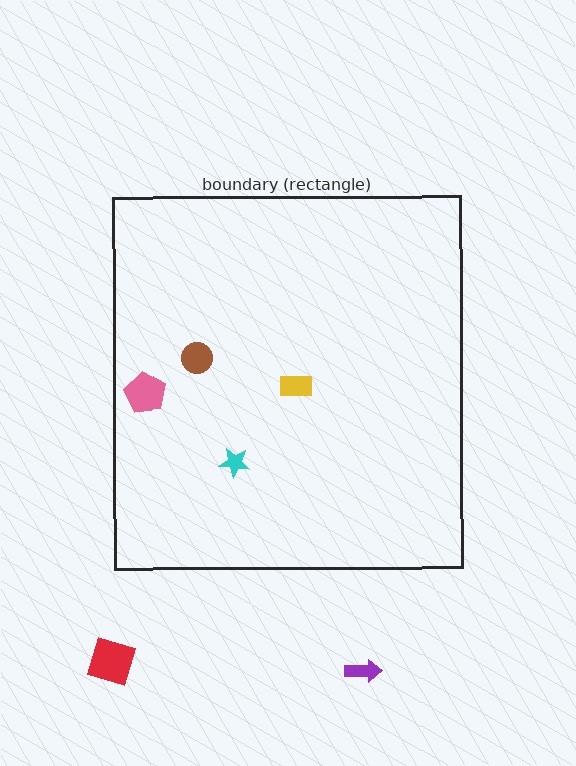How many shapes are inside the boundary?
4 inside, 2 outside.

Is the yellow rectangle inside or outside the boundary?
Inside.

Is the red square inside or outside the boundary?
Outside.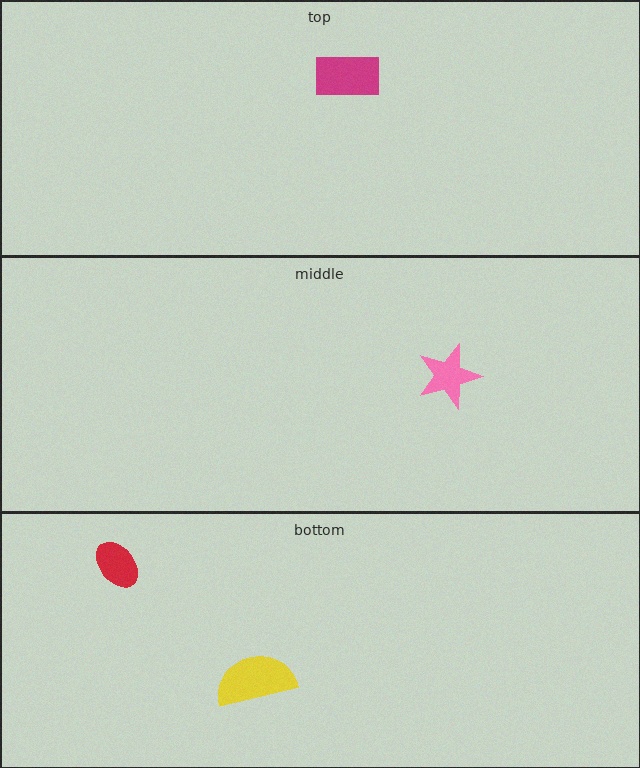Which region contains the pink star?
The middle region.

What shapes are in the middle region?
The pink star.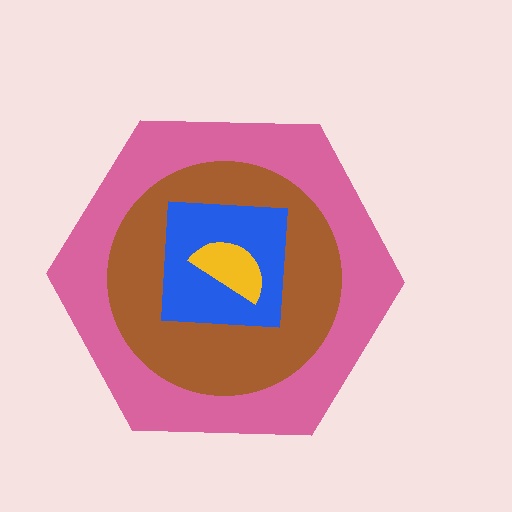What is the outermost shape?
The pink hexagon.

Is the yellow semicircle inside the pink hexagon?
Yes.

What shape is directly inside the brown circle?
The blue square.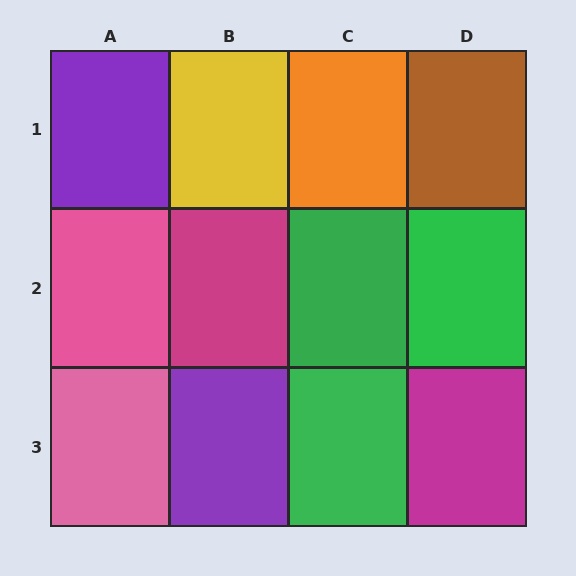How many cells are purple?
2 cells are purple.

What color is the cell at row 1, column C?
Orange.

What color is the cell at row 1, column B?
Yellow.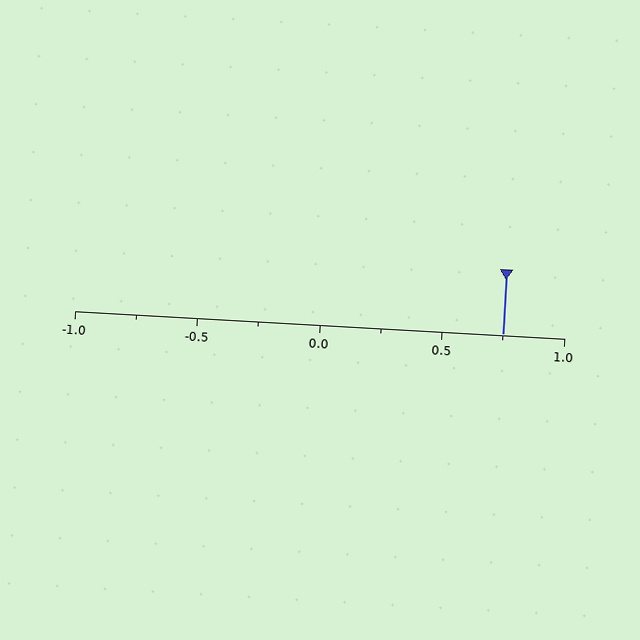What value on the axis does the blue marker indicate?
The marker indicates approximately 0.75.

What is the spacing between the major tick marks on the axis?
The major ticks are spaced 0.5 apart.